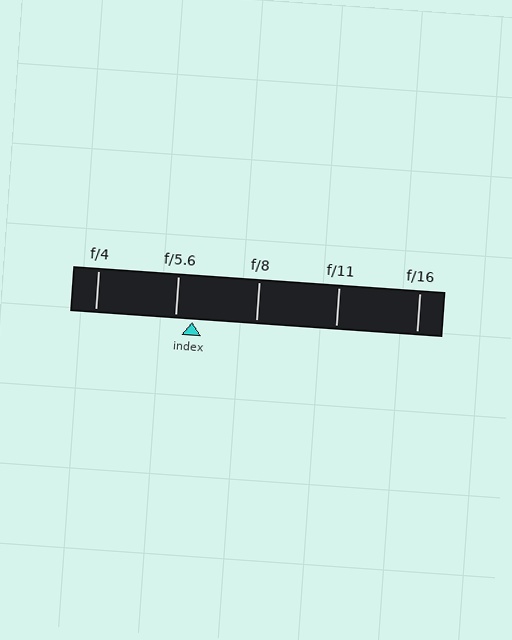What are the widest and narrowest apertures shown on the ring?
The widest aperture shown is f/4 and the narrowest is f/16.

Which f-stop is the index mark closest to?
The index mark is closest to f/5.6.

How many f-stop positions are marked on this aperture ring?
There are 5 f-stop positions marked.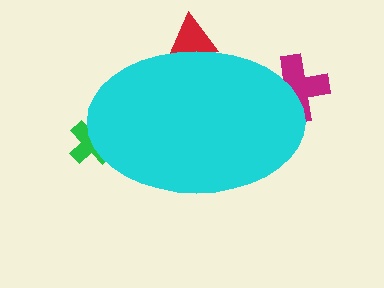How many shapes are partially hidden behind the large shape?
3 shapes are partially hidden.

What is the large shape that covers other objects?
A cyan ellipse.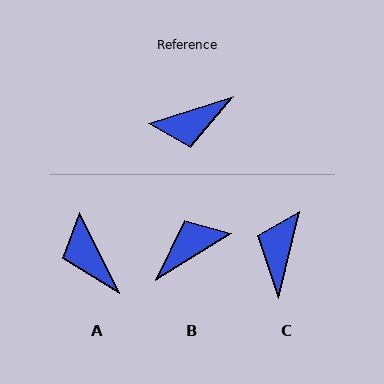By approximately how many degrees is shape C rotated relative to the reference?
Approximately 121 degrees clockwise.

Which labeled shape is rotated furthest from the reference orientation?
B, about 165 degrees away.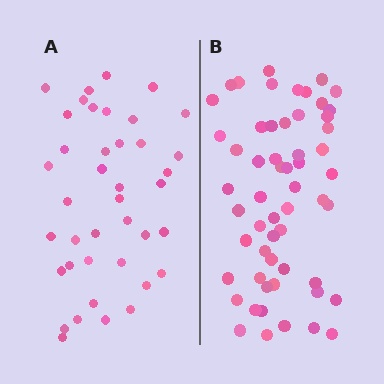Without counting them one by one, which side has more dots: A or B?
Region B (the right region) has more dots.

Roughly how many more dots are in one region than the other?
Region B has approximately 15 more dots than region A.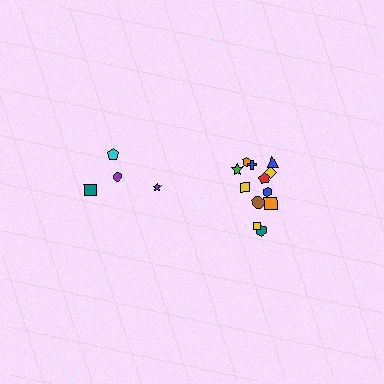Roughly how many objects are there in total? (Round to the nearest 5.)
Roughly 15 objects in total.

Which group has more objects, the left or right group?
The right group.